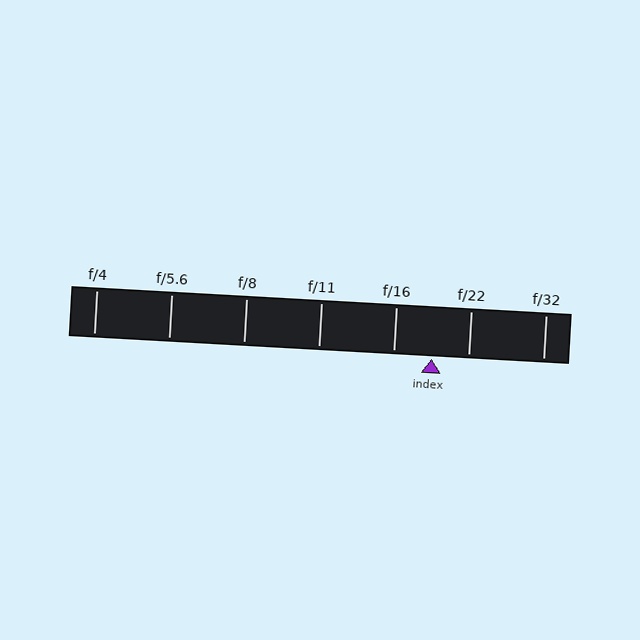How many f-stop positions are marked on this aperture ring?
There are 7 f-stop positions marked.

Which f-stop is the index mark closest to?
The index mark is closest to f/22.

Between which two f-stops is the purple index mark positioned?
The index mark is between f/16 and f/22.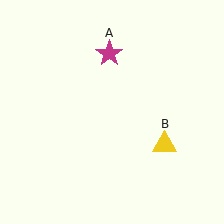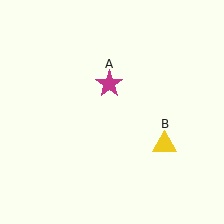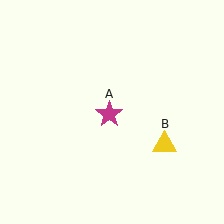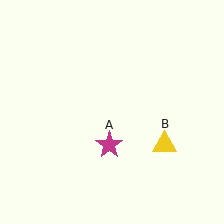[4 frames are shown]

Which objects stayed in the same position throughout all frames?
Yellow triangle (object B) remained stationary.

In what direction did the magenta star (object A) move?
The magenta star (object A) moved down.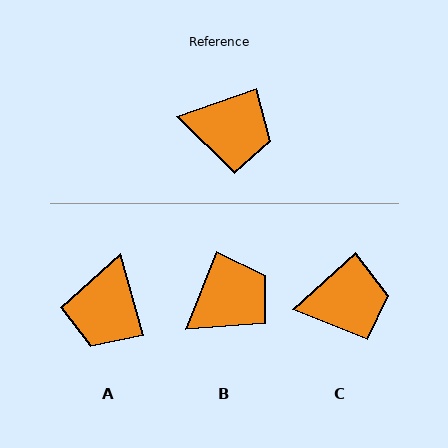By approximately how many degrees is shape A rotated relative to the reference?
Approximately 93 degrees clockwise.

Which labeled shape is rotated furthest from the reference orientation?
A, about 93 degrees away.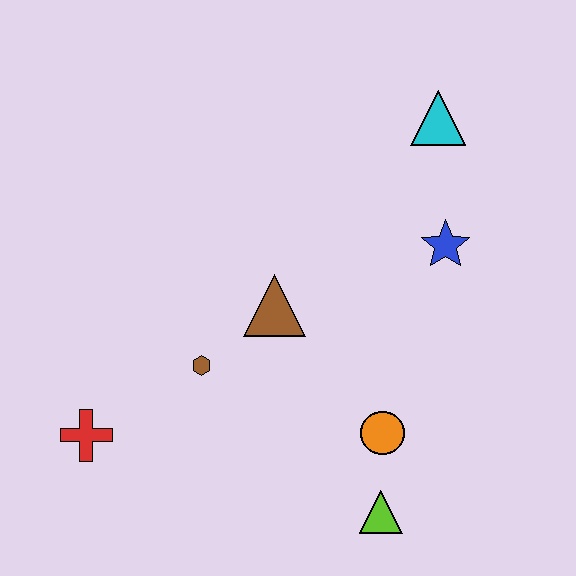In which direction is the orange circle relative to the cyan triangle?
The orange circle is below the cyan triangle.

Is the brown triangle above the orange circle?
Yes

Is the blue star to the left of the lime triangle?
No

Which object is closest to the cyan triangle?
The blue star is closest to the cyan triangle.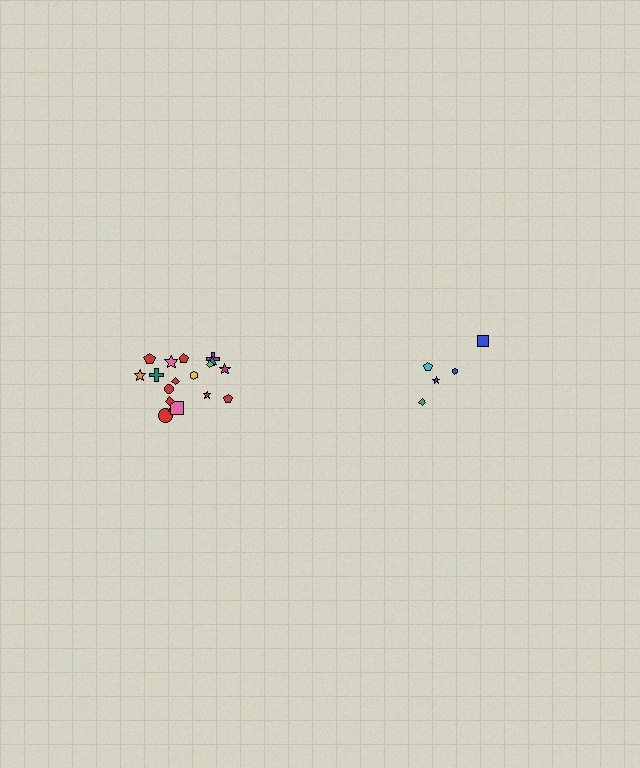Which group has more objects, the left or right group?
The left group.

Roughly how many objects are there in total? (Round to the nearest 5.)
Roughly 25 objects in total.